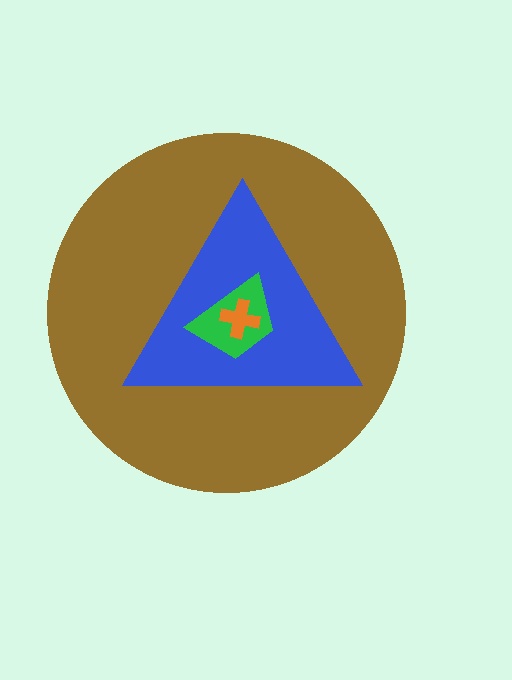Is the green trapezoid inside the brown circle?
Yes.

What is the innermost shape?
The orange cross.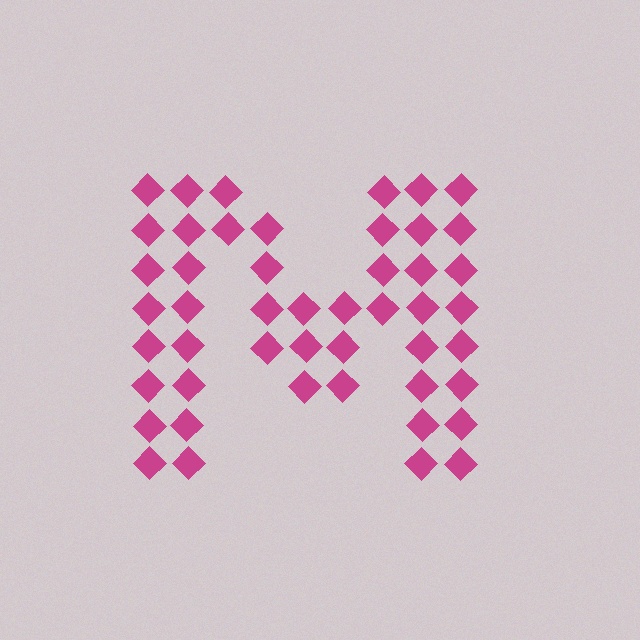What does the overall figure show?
The overall figure shows the letter M.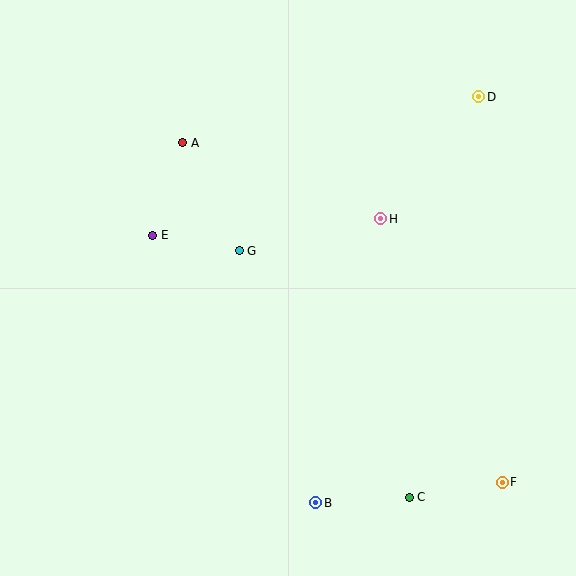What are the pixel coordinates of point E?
Point E is at (153, 235).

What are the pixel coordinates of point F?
Point F is at (502, 482).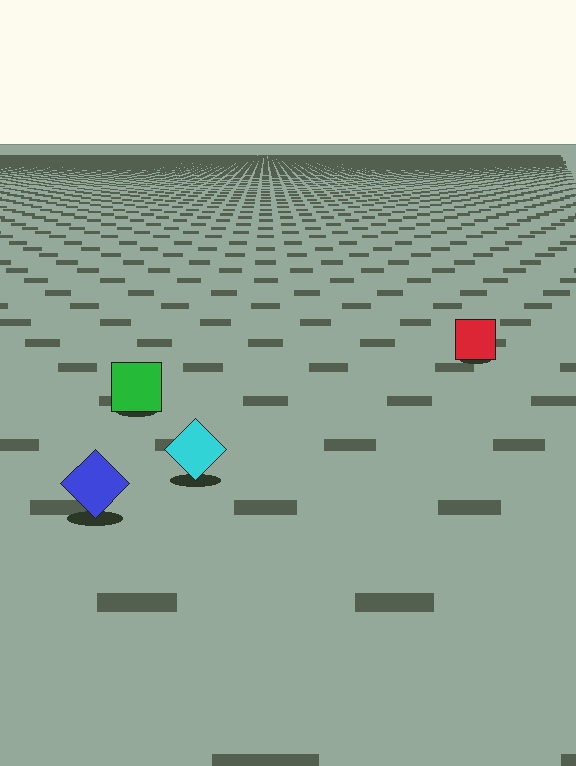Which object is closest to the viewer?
The blue diamond is closest. The texture marks near it are larger and more spread out.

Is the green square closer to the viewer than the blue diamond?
No. The blue diamond is closer — you can tell from the texture gradient: the ground texture is coarser near it.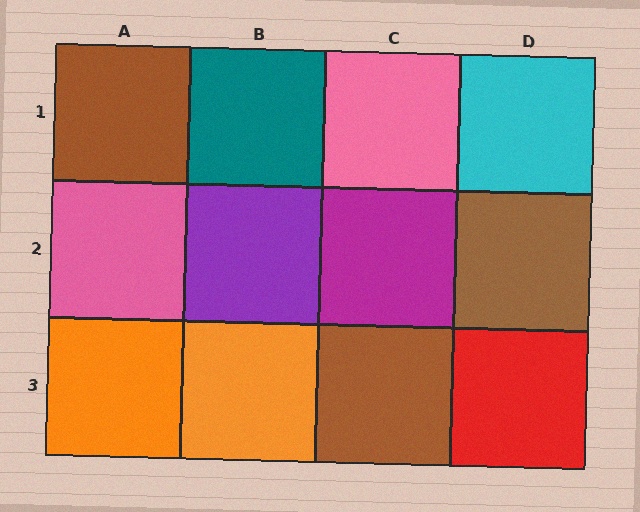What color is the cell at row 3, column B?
Orange.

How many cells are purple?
1 cell is purple.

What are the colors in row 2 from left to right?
Pink, purple, magenta, brown.